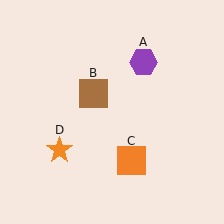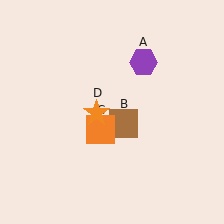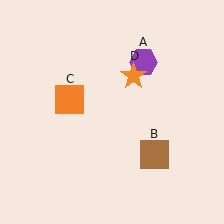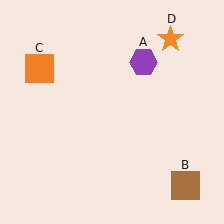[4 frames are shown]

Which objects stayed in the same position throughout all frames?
Purple hexagon (object A) remained stationary.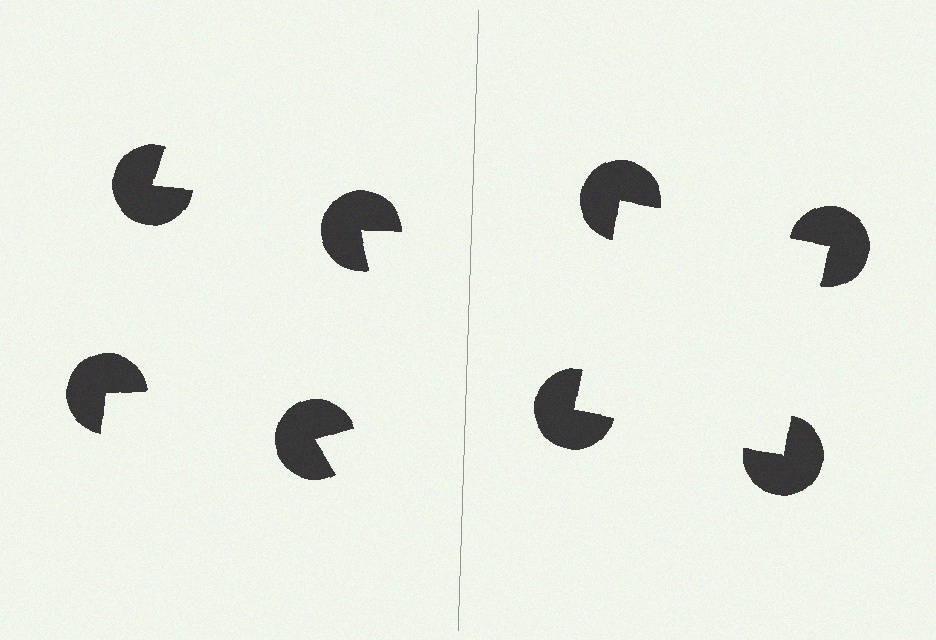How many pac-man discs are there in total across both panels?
8 — 4 on each side.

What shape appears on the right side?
An illusory square.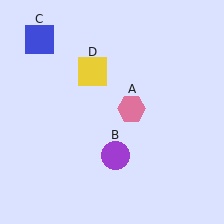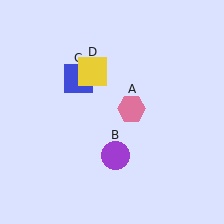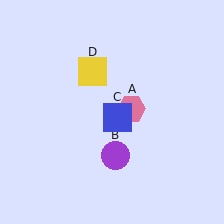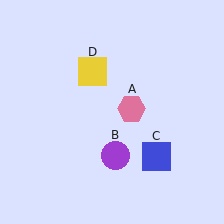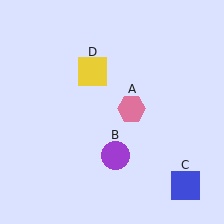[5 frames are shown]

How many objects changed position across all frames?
1 object changed position: blue square (object C).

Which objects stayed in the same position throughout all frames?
Pink hexagon (object A) and purple circle (object B) and yellow square (object D) remained stationary.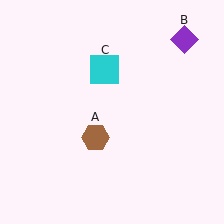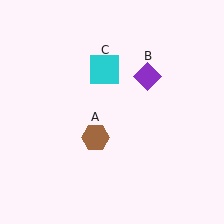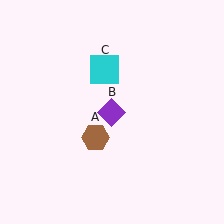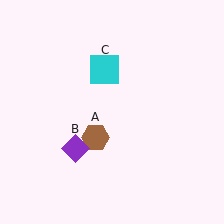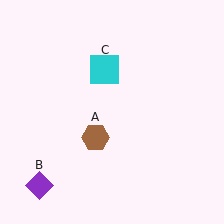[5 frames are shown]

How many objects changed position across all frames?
1 object changed position: purple diamond (object B).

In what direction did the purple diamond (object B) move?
The purple diamond (object B) moved down and to the left.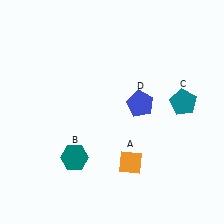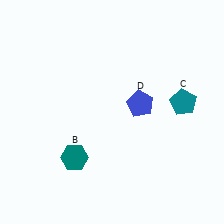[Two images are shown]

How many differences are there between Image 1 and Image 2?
There is 1 difference between the two images.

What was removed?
The orange diamond (A) was removed in Image 2.